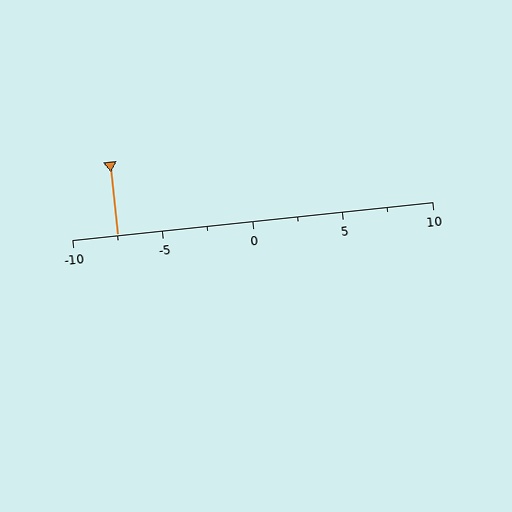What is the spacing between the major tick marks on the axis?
The major ticks are spaced 5 apart.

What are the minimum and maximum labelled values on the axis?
The axis runs from -10 to 10.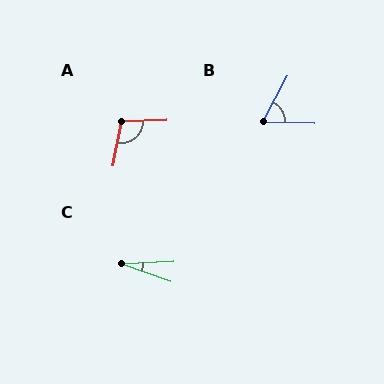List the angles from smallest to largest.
C (22°), B (63°), A (102°).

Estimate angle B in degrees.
Approximately 63 degrees.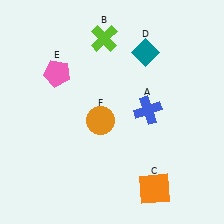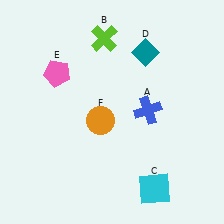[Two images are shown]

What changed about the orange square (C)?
In Image 1, C is orange. In Image 2, it changed to cyan.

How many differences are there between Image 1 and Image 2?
There is 1 difference between the two images.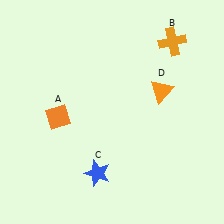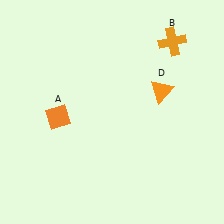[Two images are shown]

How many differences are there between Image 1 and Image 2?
There is 1 difference between the two images.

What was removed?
The blue star (C) was removed in Image 2.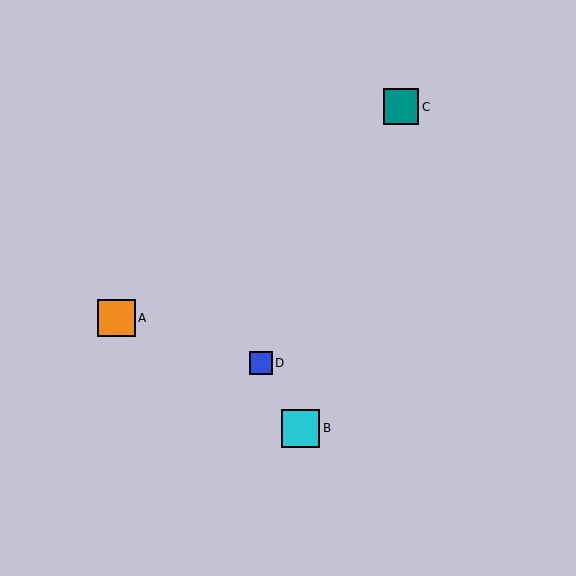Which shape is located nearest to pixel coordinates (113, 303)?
The orange square (labeled A) at (116, 318) is nearest to that location.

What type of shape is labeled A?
Shape A is an orange square.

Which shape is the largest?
The cyan square (labeled B) is the largest.